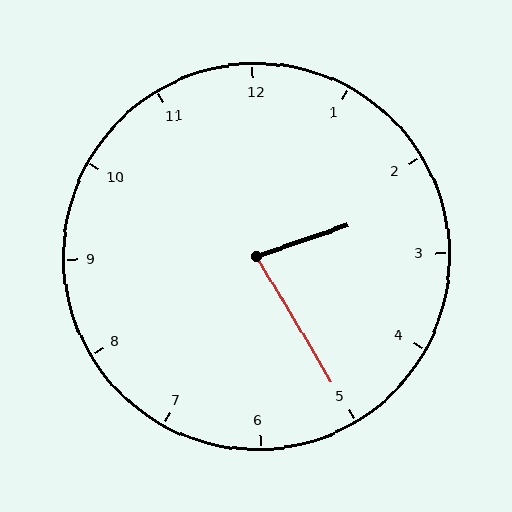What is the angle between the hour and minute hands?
Approximately 78 degrees.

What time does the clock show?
2:25.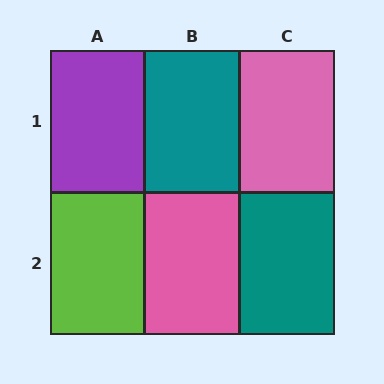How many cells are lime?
1 cell is lime.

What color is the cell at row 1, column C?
Pink.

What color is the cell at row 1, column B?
Teal.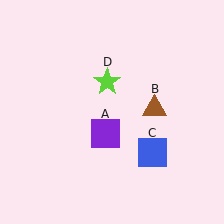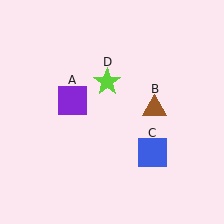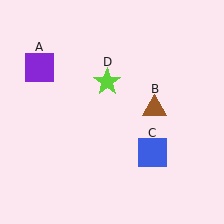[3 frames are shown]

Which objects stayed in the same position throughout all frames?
Brown triangle (object B) and blue square (object C) and lime star (object D) remained stationary.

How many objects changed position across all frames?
1 object changed position: purple square (object A).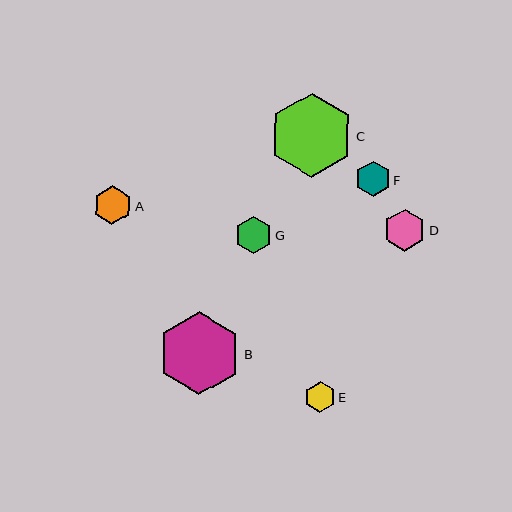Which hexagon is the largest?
Hexagon C is the largest with a size of approximately 85 pixels.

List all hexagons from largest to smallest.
From largest to smallest: C, B, D, A, G, F, E.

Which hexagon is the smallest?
Hexagon E is the smallest with a size of approximately 31 pixels.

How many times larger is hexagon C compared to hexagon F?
Hexagon C is approximately 2.4 times the size of hexagon F.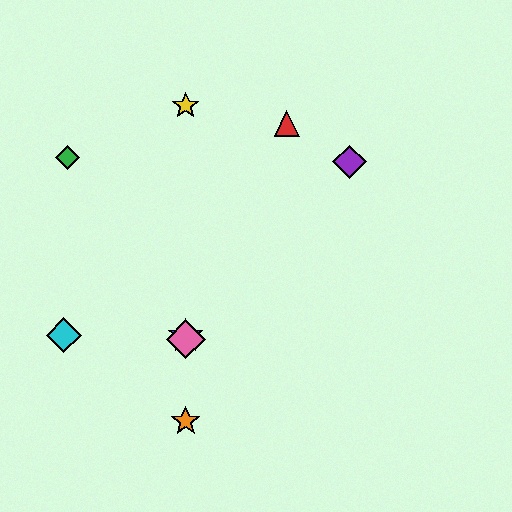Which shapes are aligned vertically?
The blue star, the yellow star, the orange star, the pink diamond are aligned vertically.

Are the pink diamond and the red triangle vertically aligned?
No, the pink diamond is at x≈186 and the red triangle is at x≈287.